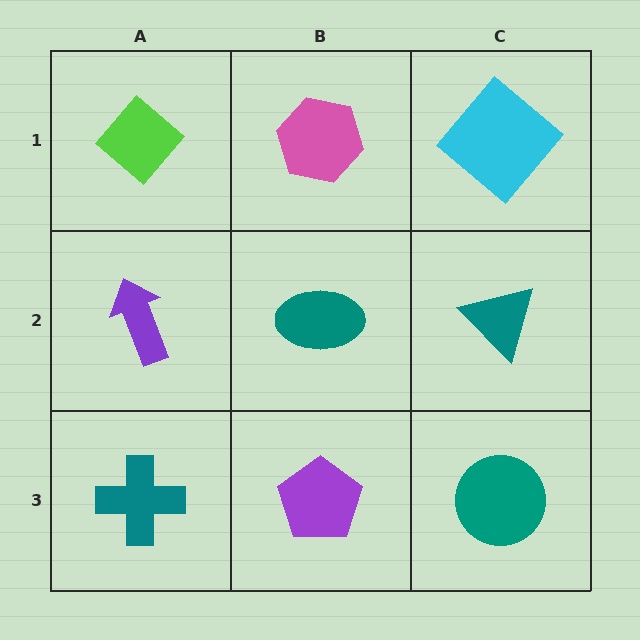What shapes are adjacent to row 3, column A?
A purple arrow (row 2, column A), a purple pentagon (row 3, column B).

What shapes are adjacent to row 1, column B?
A teal ellipse (row 2, column B), a lime diamond (row 1, column A), a cyan diamond (row 1, column C).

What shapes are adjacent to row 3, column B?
A teal ellipse (row 2, column B), a teal cross (row 3, column A), a teal circle (row 3, column C).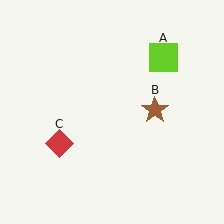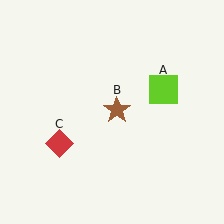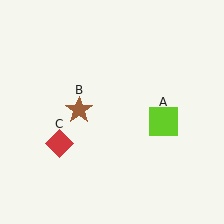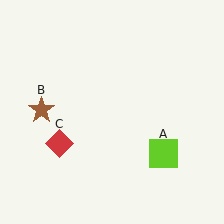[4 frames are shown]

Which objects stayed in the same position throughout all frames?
Red diamond (object C) remained stationary.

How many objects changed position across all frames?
2 objects changed position: lime square (object A), brown star (object B).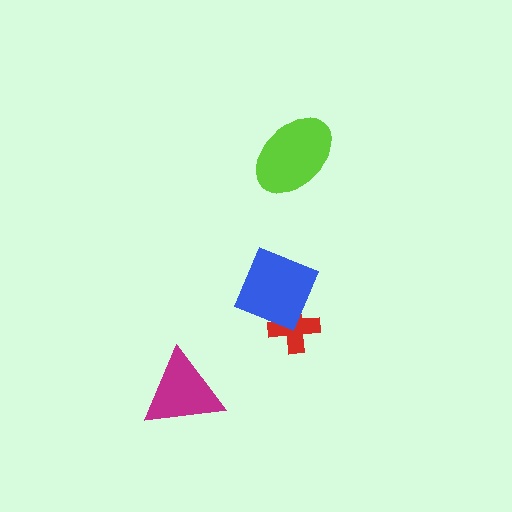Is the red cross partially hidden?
Yes, it is partially covered by another shape.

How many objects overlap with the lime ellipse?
0 objects overlap with the lime ellipse.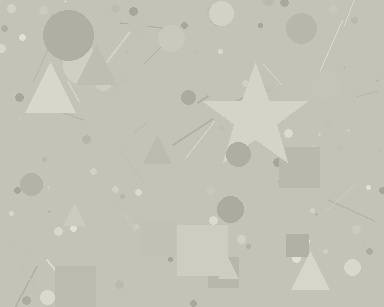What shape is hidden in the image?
A star is hidden in the image.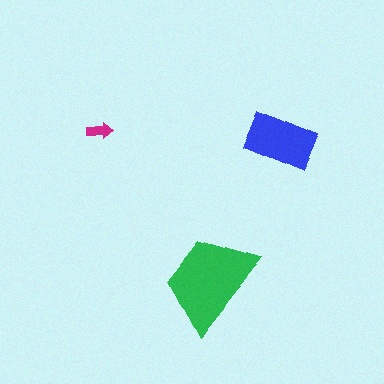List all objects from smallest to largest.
The magenta arrow, the blue rectangle, the green trapezoid.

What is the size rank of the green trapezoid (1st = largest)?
1st.